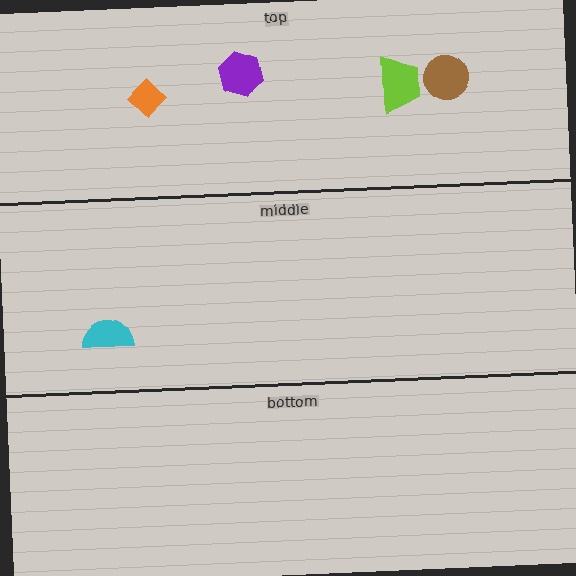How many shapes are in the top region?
4.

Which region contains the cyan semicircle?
The middle region.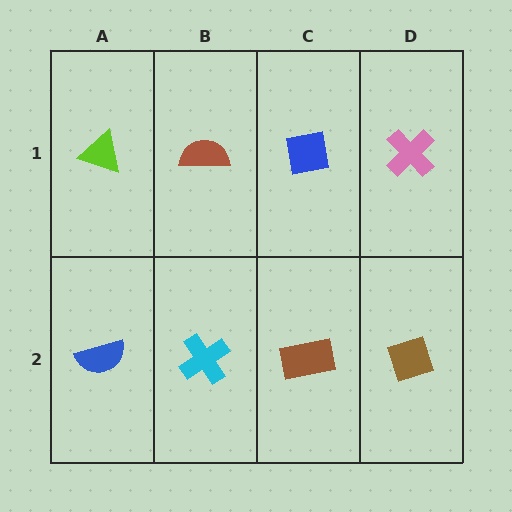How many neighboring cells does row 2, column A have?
2.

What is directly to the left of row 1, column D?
A blue square.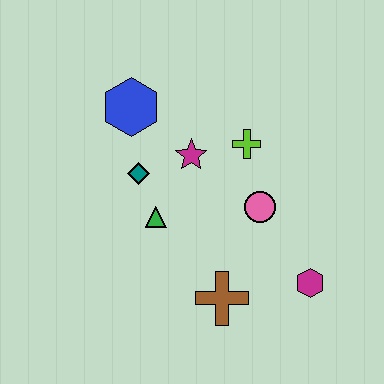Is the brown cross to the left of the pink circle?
Yes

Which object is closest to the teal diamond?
The green triangle is closest to the teal diamond.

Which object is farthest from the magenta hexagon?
The blue hexagon is farthest from the magenta hexagon.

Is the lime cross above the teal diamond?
Yes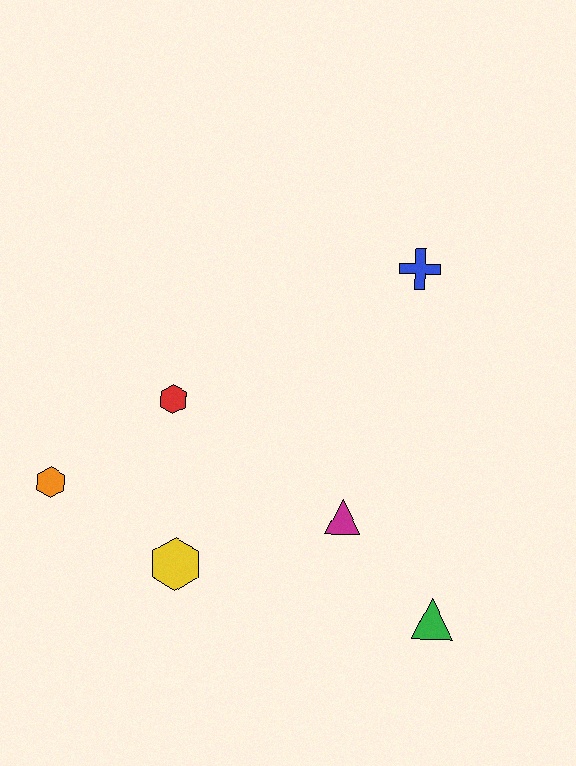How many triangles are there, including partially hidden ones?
There are 2 triangles.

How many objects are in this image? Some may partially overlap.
There are 6 objects.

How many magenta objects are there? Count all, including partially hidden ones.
There is 1 magenta object.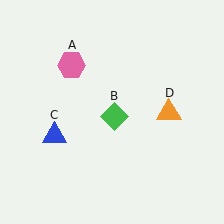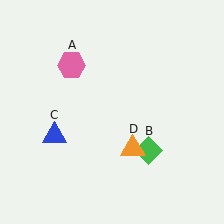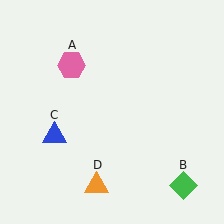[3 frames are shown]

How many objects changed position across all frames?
2 objects changed position: green diamond (object B), orange triangle (object D).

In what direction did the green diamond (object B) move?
The green diamond (object B) moved down and to the right.